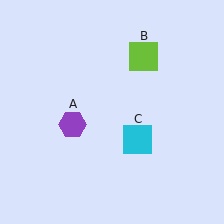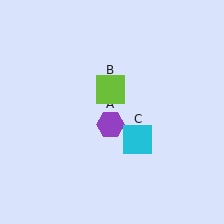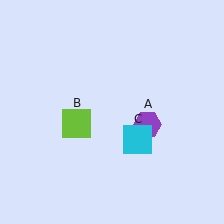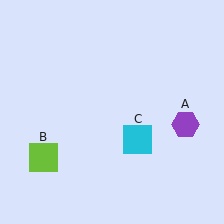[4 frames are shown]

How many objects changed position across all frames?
2 objects changed position: purple hexagon (object A), lime square (object B).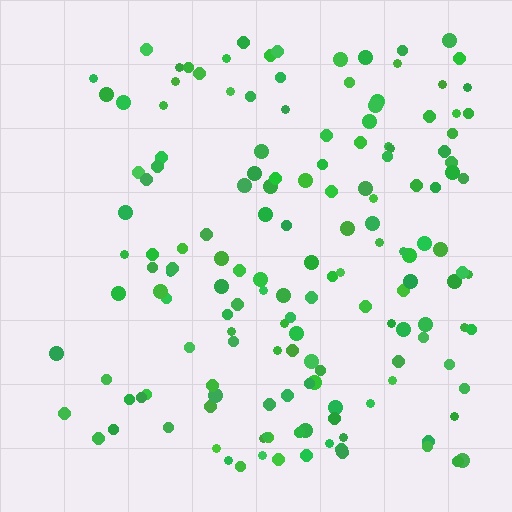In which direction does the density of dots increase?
From left to right, with the right side densest.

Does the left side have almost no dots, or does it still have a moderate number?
Still a moderate number, just noticeably fewer than the right.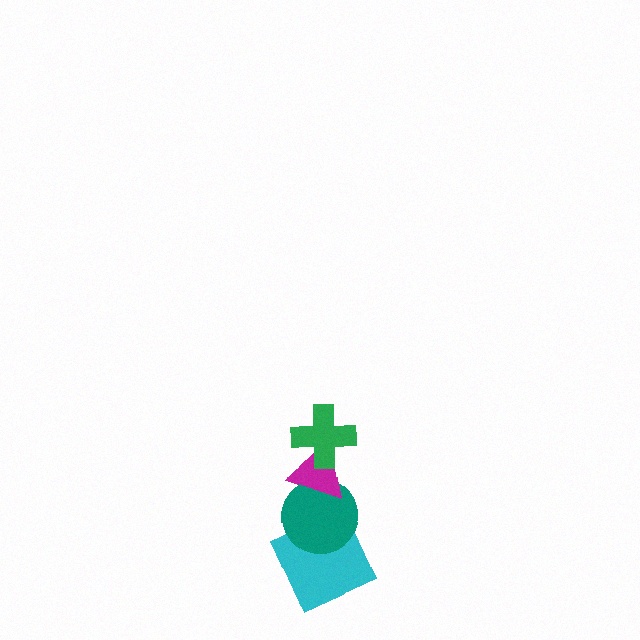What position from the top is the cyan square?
The cyan square is 4th from the top.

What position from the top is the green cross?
The green cross is 1st from the top.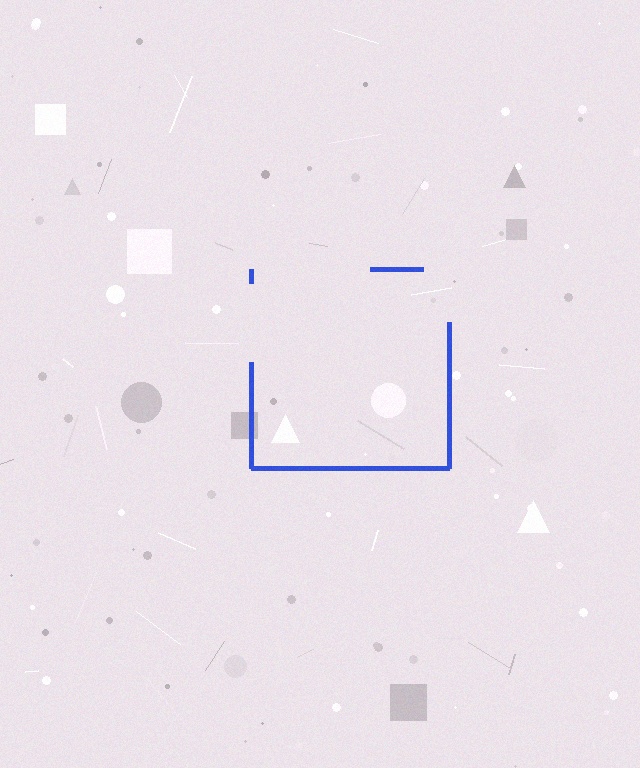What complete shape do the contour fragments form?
The contour fragments form a square.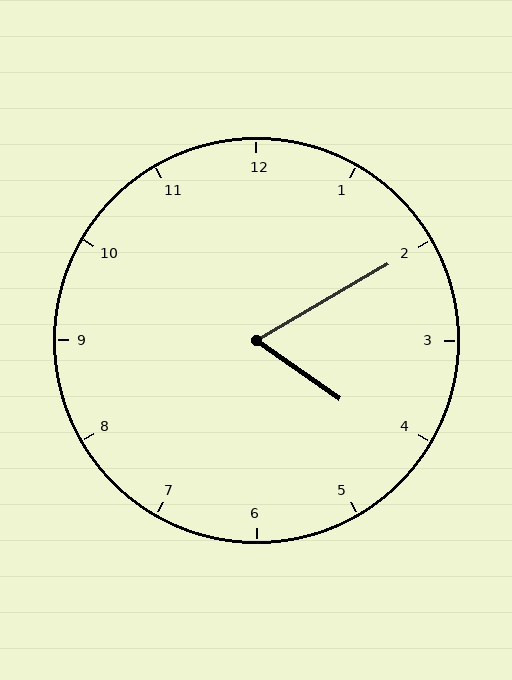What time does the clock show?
4:10.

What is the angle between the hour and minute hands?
Approximately 65 degrees.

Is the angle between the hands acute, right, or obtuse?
It is acute.